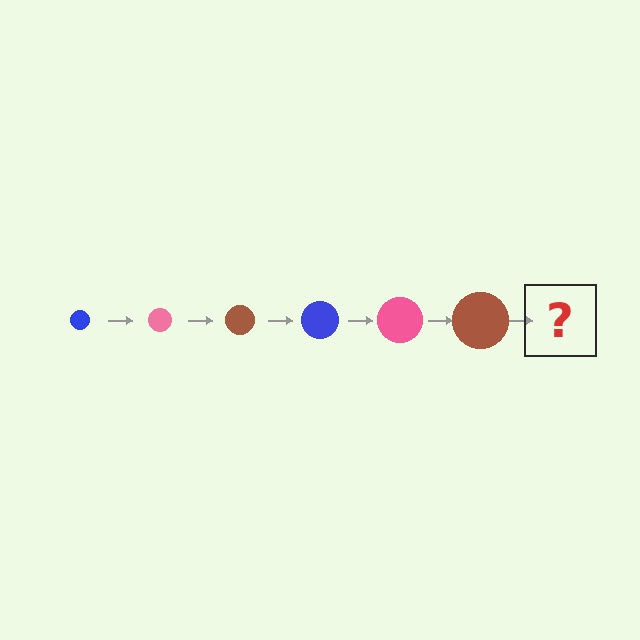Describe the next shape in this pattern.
It should be a blue circle, larger than the previous one.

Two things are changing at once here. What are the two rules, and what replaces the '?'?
The two rules are that the circle grows larger each step and the color cycles through blue, pink, and brown. The '?' should be a blue circle, larger than the previous one.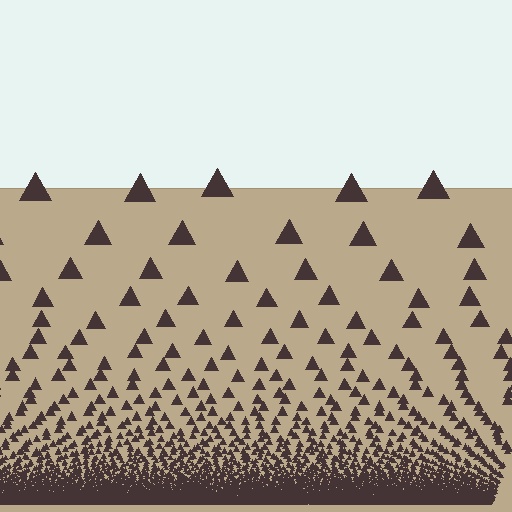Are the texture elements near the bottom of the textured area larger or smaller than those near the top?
Smaller. The gradient is inverted — elements near the bottom are smaller and denser.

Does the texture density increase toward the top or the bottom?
Density increases toward the bottom.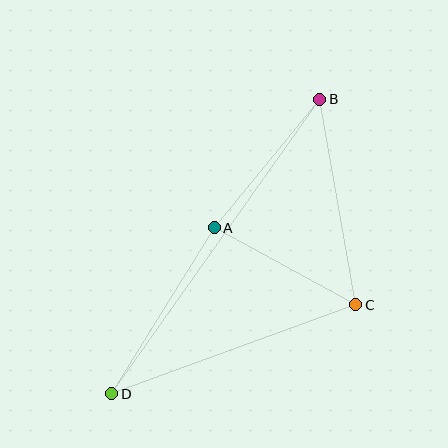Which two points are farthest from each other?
Points B and D are farthest from each other.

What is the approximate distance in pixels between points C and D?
The distance between C and D is approximately 260 pixels.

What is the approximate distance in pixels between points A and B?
The distance between A and B is approximately 166 pixels.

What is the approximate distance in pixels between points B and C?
The distance between B and C is approximately 209 pixels.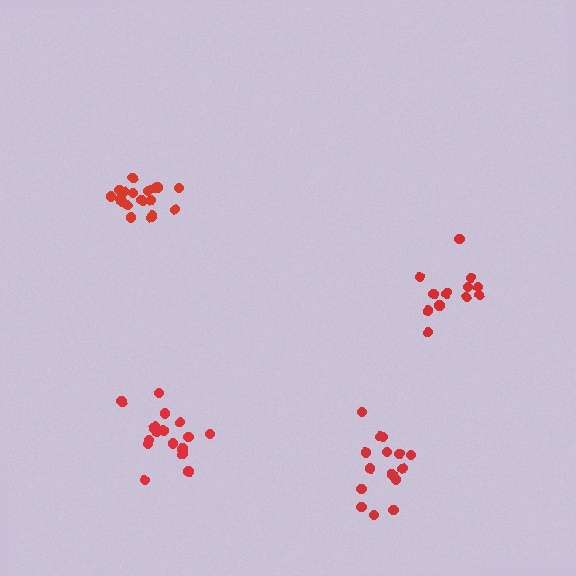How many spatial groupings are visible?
There are 4 spatial groupings.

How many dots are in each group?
Group 1: 17 dots, Group 2: 19 dots, Group 3: 15 dots, Group 4: 13 dots (64 total).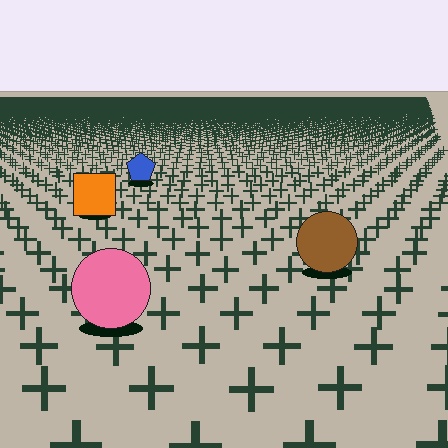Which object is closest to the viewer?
The pink circle is closest. The texture marks near it are larger and more spread out.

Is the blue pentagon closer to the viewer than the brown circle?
No. The brown circle is closer — you can tell from the texture gradient: the ground texture is coarser near it.